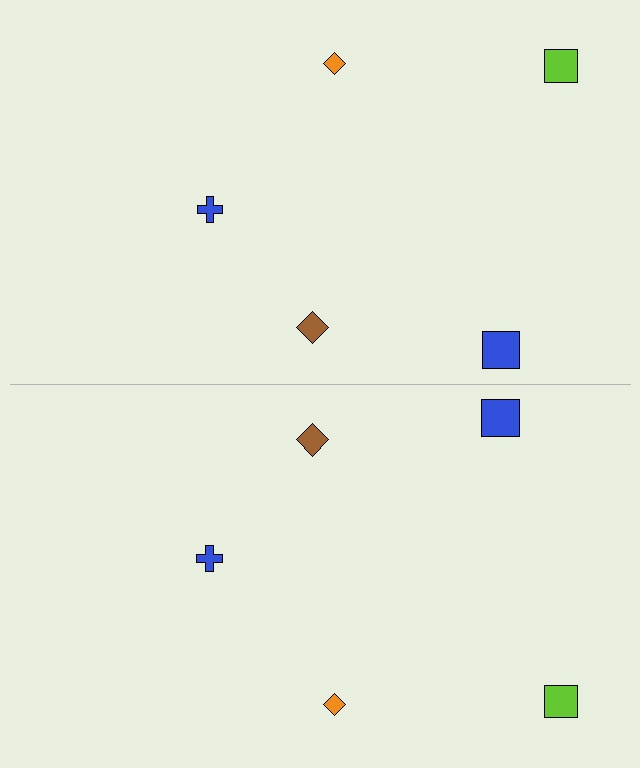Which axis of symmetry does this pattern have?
The pattern has a horizontal axis of symmetry running through the center of the image.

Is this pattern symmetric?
Yes, this pattern has bilateral (reflection) symmetry.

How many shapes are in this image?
There are 10 shapes in this image.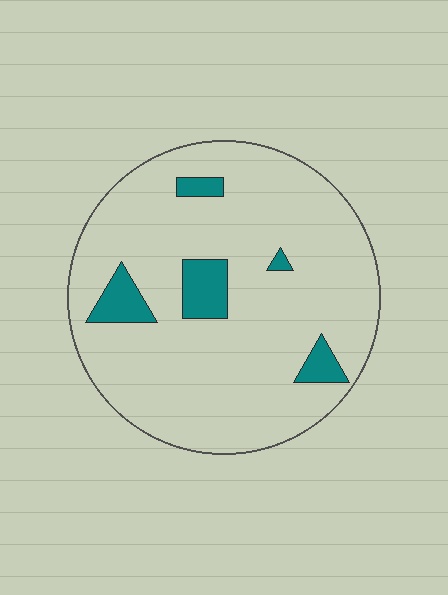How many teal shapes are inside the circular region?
5.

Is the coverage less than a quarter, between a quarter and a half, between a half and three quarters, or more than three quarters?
Less than a quarter.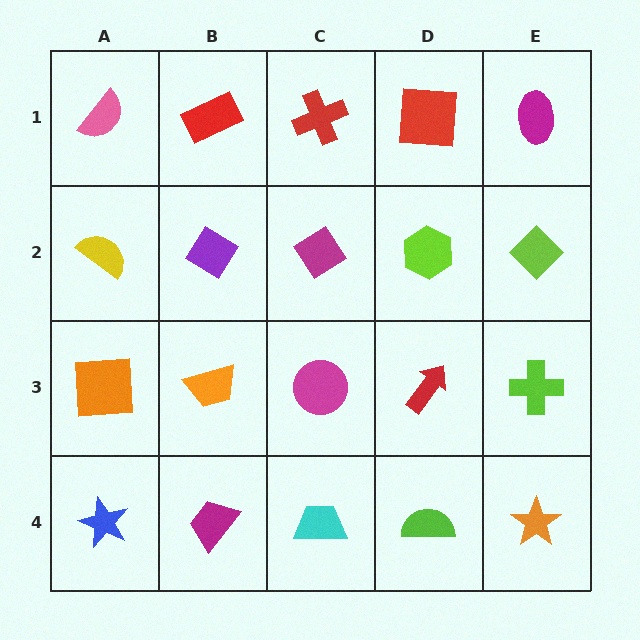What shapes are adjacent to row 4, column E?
A lime cross (row 3, column E), a lime semicircle (row 4, column D).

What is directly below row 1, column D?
A lime hexagon.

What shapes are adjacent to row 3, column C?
A magenta diamond (row 2, column C), a cyan trapezoid (row 4, column C), an orange trapezoid (row 3, column B), a red arrow (row 3, column D).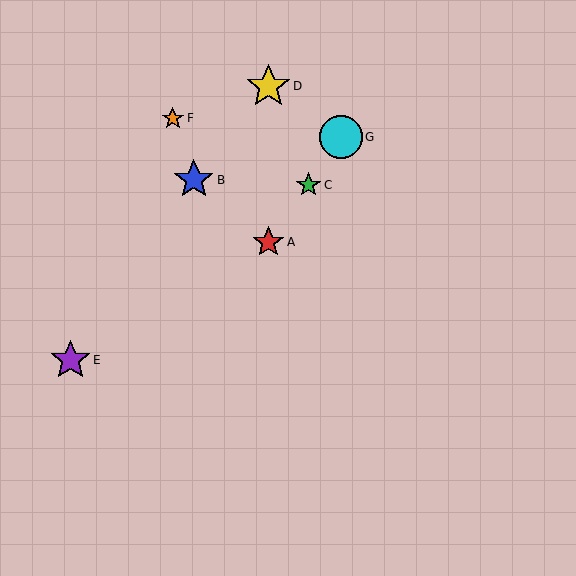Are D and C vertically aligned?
No, D is at x≈268 and C is at x≈308.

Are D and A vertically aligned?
Yes, both are at x≈268.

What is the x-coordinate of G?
Object G is at x≈341.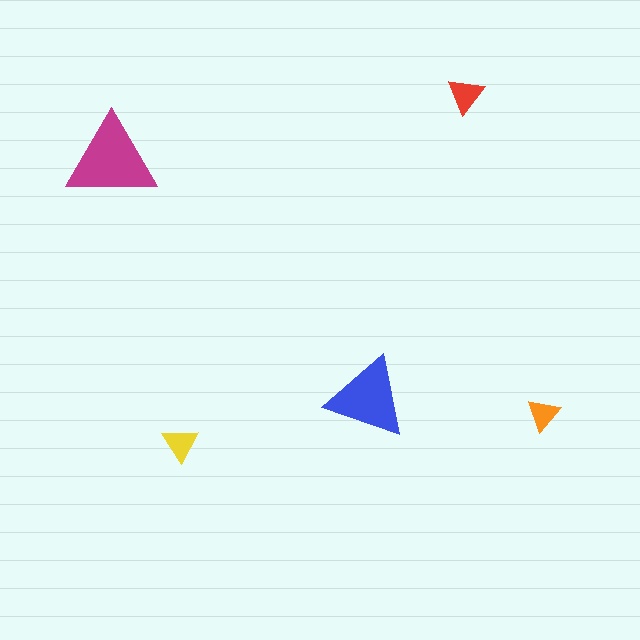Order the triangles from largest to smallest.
the magenta one, the blue one, the red one, the yellow one, the orange one.